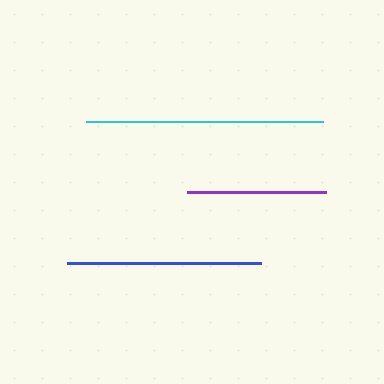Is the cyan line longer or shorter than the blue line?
The cyan line is longer than the blue line.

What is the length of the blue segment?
The blue segment is approximately 194 pixels long.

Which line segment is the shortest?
The purple line is the shortest at approximately 139 pixels.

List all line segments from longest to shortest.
From longest to shortest: cyan, blue, purple.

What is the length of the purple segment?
The purple segment is approximately 139 pixels long.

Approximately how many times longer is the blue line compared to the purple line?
The blue line is approximately 1.4 times the length of the purple line.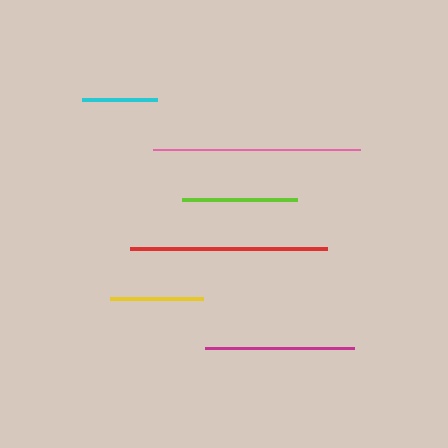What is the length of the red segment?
The red segment is approximately 196 pixels long.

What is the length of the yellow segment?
The yellow segment is approximately 92 pixels long.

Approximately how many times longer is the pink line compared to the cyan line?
The pink line is approximately 2.8 times the length of the cyan line.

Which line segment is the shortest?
The cyan line is the shortest at approximately 75 pixels.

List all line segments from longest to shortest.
From longest to shortest: pink, red, magenta, lime, yellow, cyan.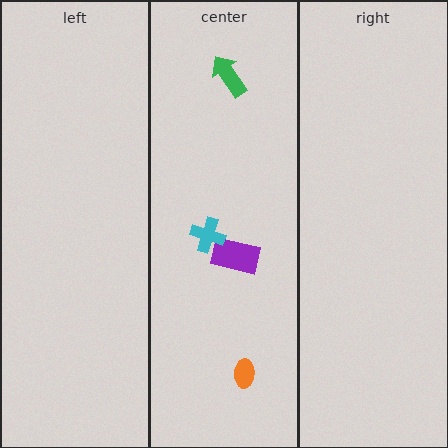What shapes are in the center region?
The orange ellipse, the green arrow, the purple rectangle, the cyan cross.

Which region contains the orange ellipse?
The center region.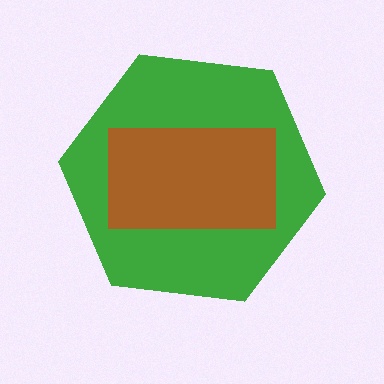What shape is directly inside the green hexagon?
The brown rectangle.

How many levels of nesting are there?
2.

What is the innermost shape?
The brown rectangle.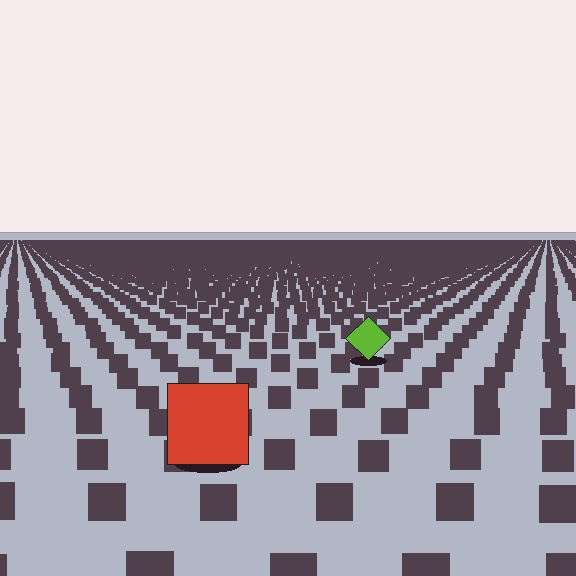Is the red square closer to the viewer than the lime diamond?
Yes. The red square is closer — you can tell from the texture gradient: the ground texture is coarser near it.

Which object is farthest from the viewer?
The lime diamond is farthest from the viewer. It appears smaller and the ground texture around it is denser.